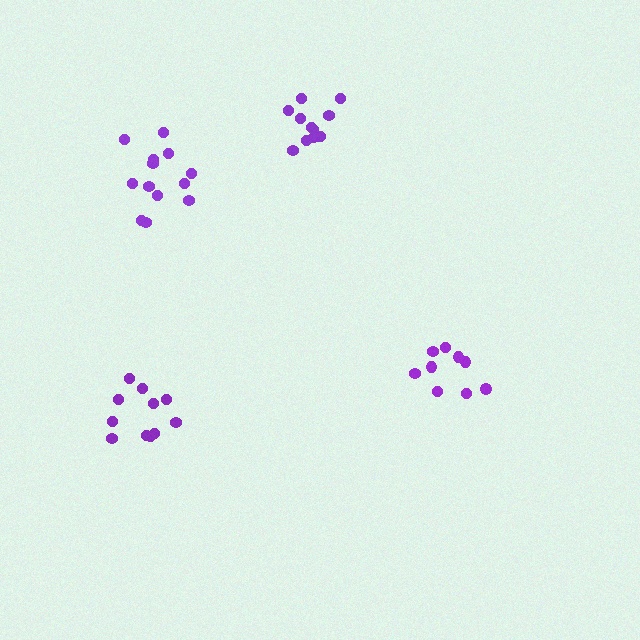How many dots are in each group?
Group 1: 11 dots, Group 2: 13 dots, Group 3: 9 dots, Group 4: 11 dots (44 total).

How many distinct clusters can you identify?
There are 4 distinct clusters.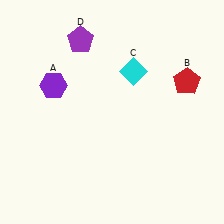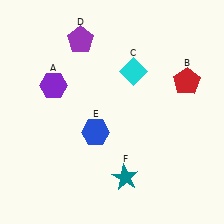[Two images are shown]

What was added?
A blue hexagon (E), a teal star (F) were added in Image 2.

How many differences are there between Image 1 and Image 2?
There are 2 differences between the two images.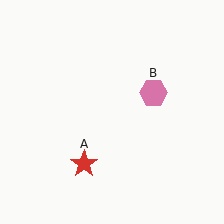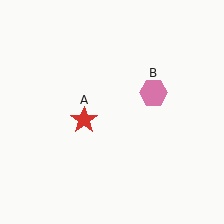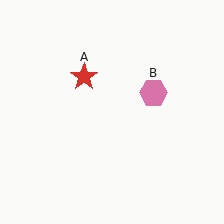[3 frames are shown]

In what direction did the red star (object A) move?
The red star (object A) moved up.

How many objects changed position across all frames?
1 object changed position: red star (object A).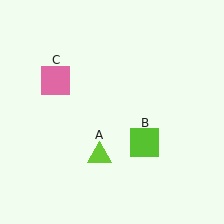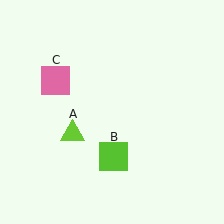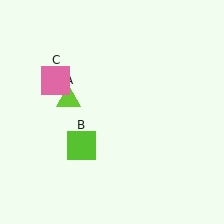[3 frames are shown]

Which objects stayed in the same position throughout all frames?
Pink square (object C) remained stationary.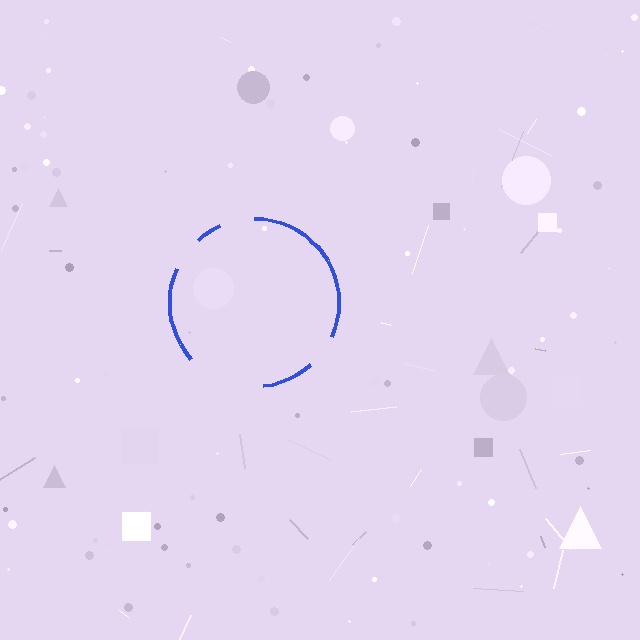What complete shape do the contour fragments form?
The contour fragments form a circle.